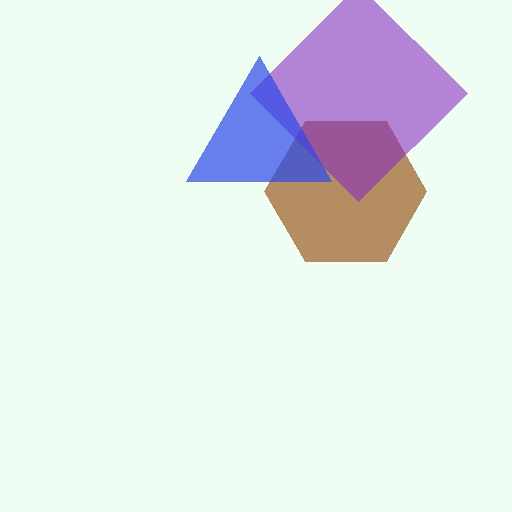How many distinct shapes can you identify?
There are 3 distinct shapes: a brown hexagon, a purple diamond, a blue triangle.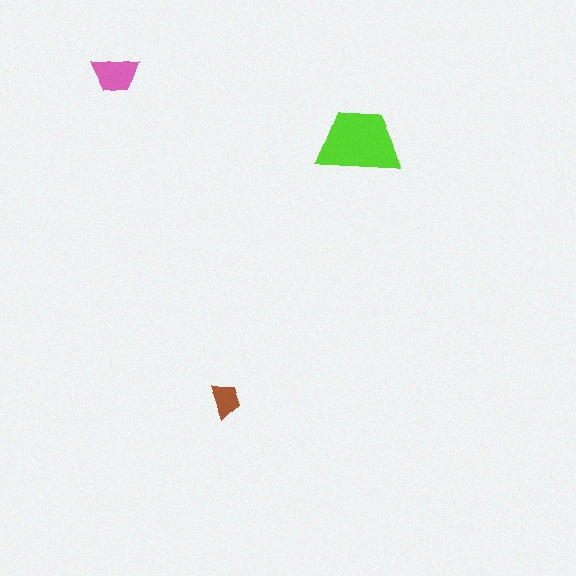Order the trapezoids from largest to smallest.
the lime one, the pink one, the brown one.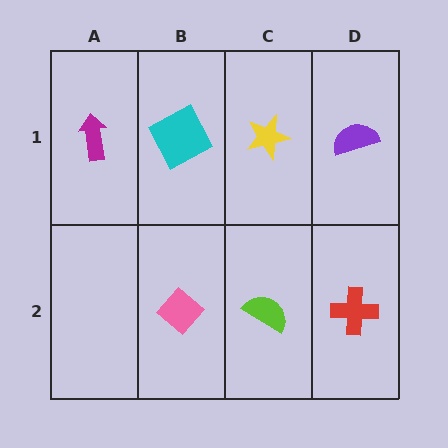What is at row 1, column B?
A cyan square.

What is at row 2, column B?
A pink diamond.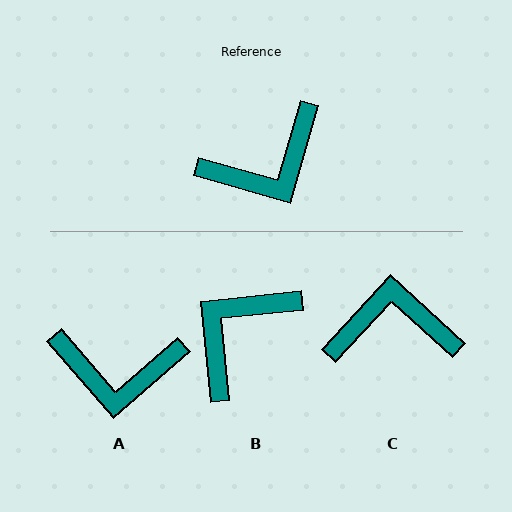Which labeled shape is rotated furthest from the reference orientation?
B, about 158 degrees away.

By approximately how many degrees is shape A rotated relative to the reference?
Approximately 33 degrees clockwise.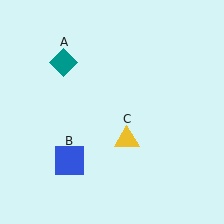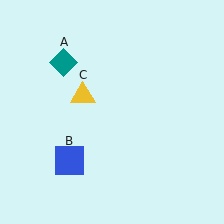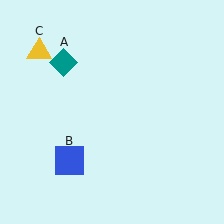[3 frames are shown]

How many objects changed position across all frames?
1 object changed position: yellow triangle (object C).